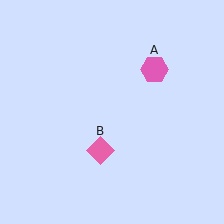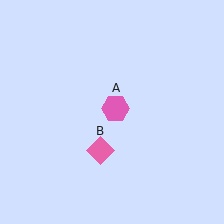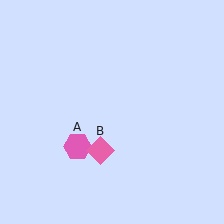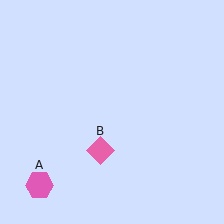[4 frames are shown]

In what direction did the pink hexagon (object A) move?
The pink hexagon (object A) moved down and to the left.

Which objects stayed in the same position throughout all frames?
Pink diamond (object B) remained stationary.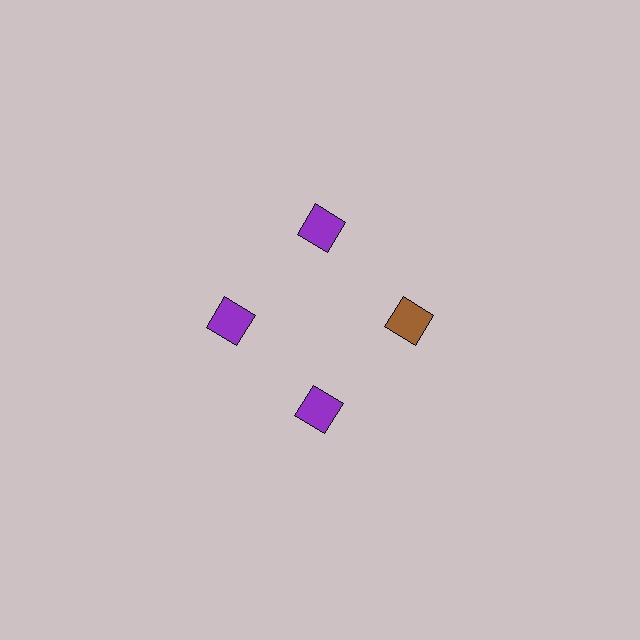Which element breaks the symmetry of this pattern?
The brown square at roughly the 3 o'clock position breaks the symmetry. All other shapes are purple squares.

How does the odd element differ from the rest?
It has a different color: brown instead of purple.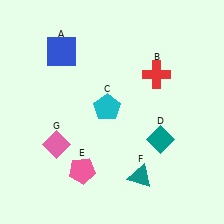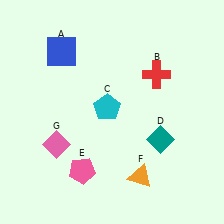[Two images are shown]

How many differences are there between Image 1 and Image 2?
There is 1 difference between the two images.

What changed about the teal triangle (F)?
In Image 1, F is teal. In Image 2, it changed to orange.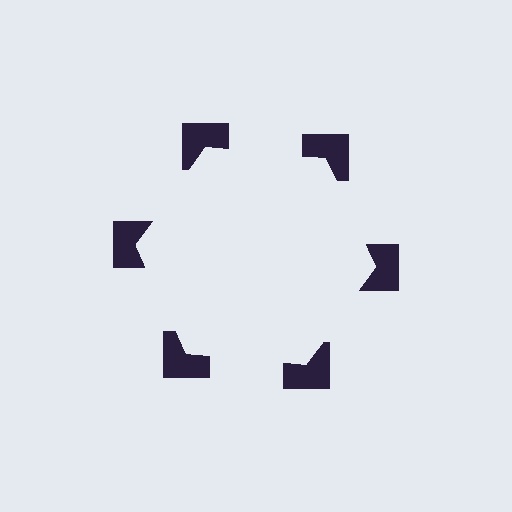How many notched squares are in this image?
There are 6 — one at each vertex of the illusory hexagon.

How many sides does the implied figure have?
6 sides.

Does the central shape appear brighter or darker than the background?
It typically appears slightly brighter than the background, even though no actual brightness change is drawn.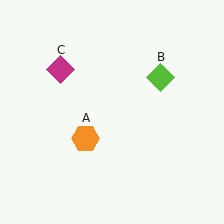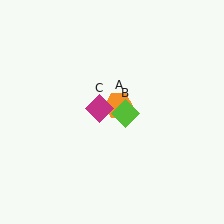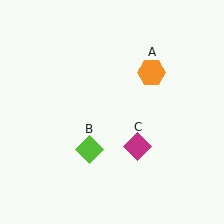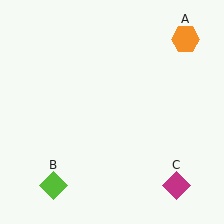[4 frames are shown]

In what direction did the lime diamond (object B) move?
The lime diamond (object B) moved down and to the left.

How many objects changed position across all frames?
3 objects changed position: orange hexagon (object A), lime diamond (object B), magenta diamond (object C).